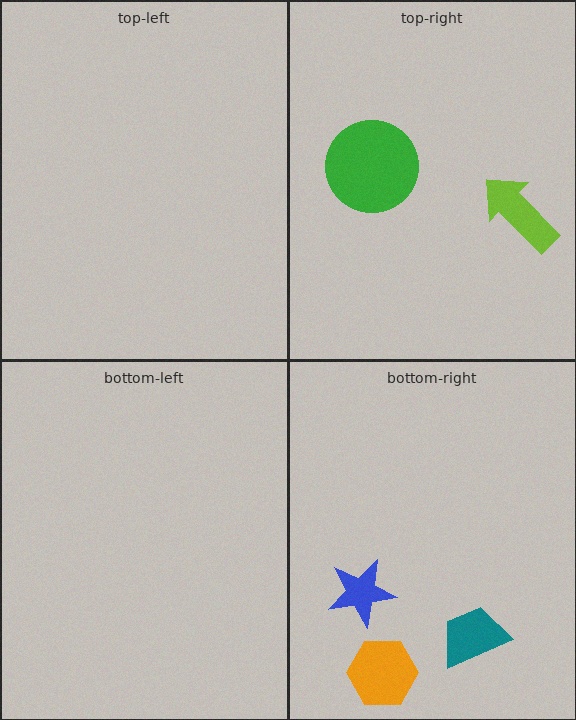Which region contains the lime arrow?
The top-right region.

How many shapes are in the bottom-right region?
3.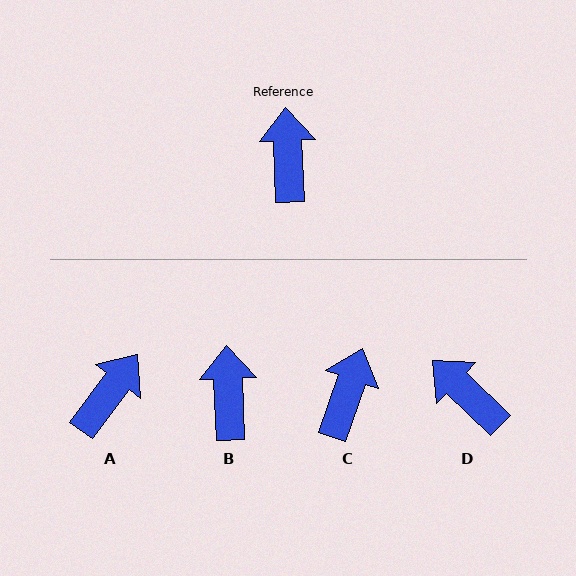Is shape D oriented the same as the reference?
No, it is off by about 44 degrees.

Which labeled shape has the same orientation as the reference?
B.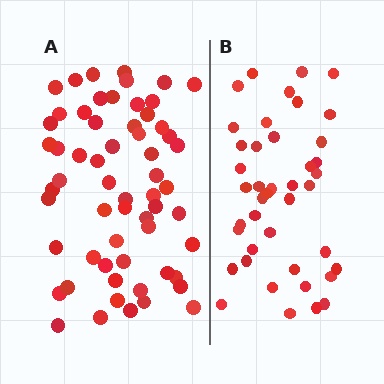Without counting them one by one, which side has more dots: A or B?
Region A (the left region) has more dots.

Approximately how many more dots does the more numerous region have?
Region A has approximately 20 more dots than region B.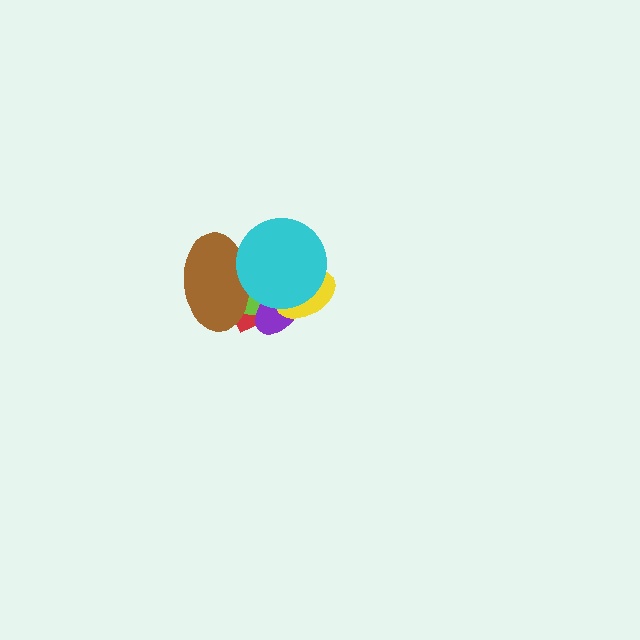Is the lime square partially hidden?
Yes, it is partially covered by another shape.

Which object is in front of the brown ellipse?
The cyan circle is in front of the brown ellipse.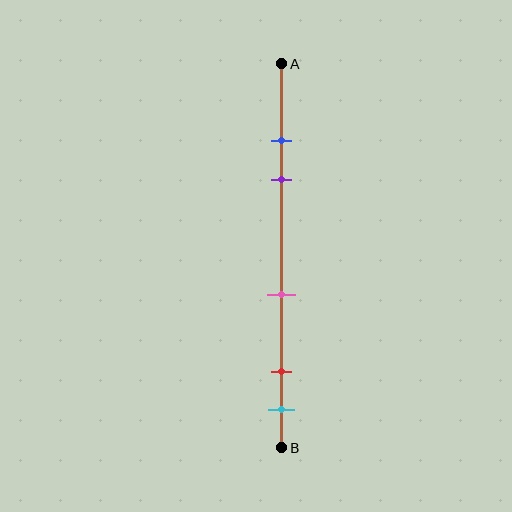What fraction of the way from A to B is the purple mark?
The purple mark is approximately 30% (0.3) of the way from A to B.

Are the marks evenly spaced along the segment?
No, the marks are not evenly spaced.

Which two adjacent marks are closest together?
The blue and purple marks are the closest adjacent pair.